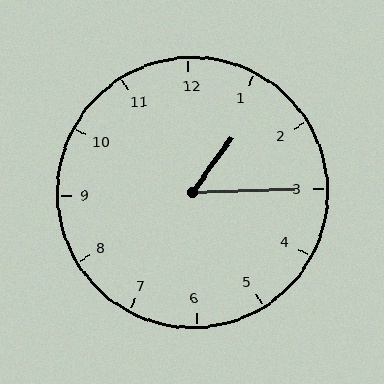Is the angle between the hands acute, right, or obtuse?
It is acute.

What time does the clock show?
1:15.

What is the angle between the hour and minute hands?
Approximately 52 degrees.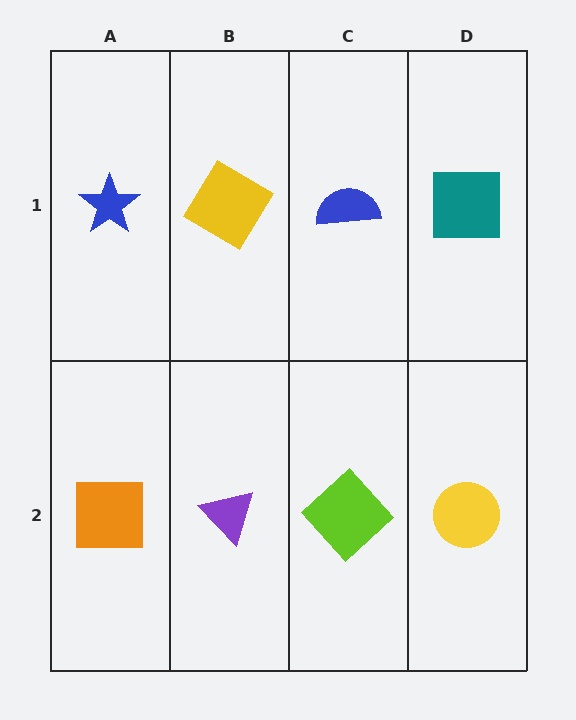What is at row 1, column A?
A blue star.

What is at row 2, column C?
A lime diamond.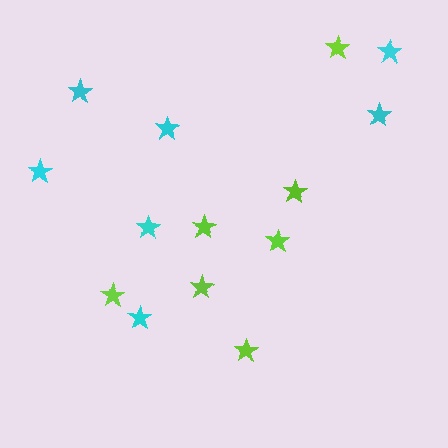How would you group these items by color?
There are 2 groups: one group of lime stars (7) and one group of cyan stars (7).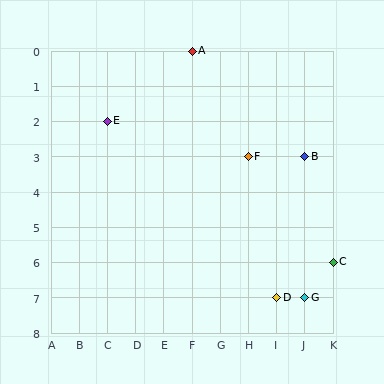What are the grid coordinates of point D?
Point D is at grid coordinates (I, 7).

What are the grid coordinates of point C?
Point C is at grid coordinates (K, 6).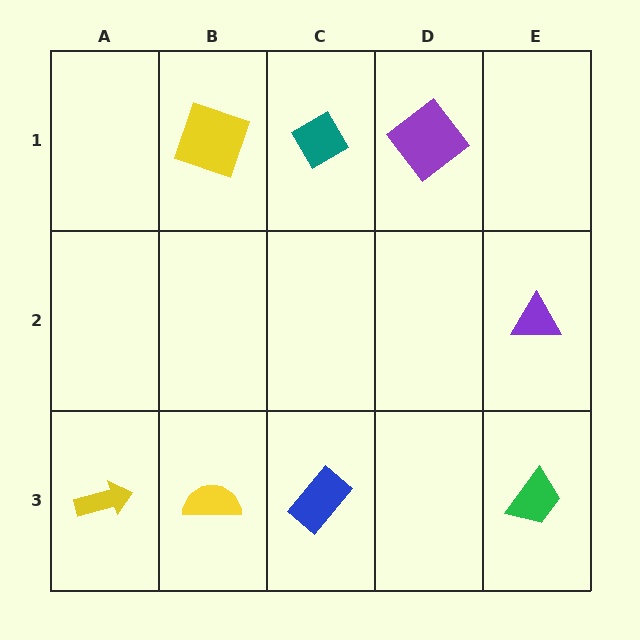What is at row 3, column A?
A yellow arrow.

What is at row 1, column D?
A purple diamond.